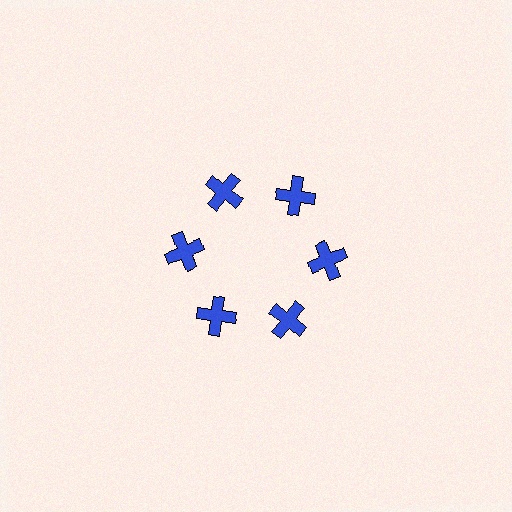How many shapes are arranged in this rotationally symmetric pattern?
There are 6 shapes, arranged in 6 groups of 1.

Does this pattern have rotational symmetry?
Yes, this pattern has 6-fold rotational symmetry. It looks the same after rotating 60 degrees around the center.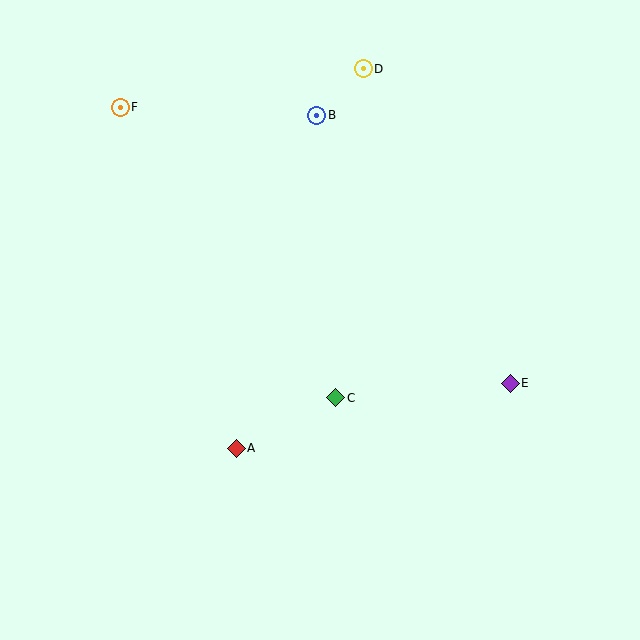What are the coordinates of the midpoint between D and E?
The midpoint between D and E is at (437, 226).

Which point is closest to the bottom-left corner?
Point A is closest to the bottom-left corner.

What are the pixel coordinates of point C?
Point C is at (336, 398).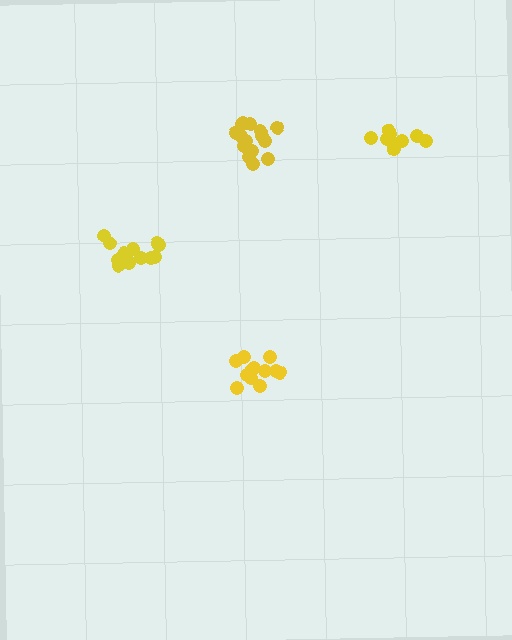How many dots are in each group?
Group 1: 12 dots, Group 2: 9 dots, Group 3: 13 dots, Group 4: 15 dots (49 total).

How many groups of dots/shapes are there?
There are 4 groups.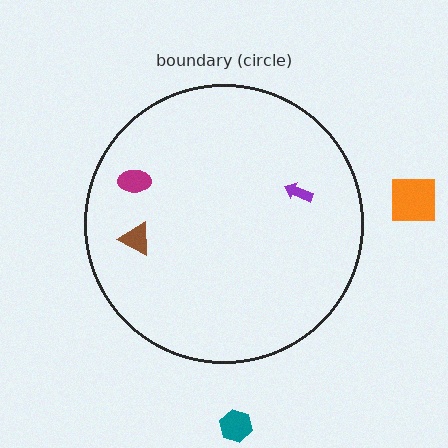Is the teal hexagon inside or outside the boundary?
Outside.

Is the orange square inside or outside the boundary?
Outside.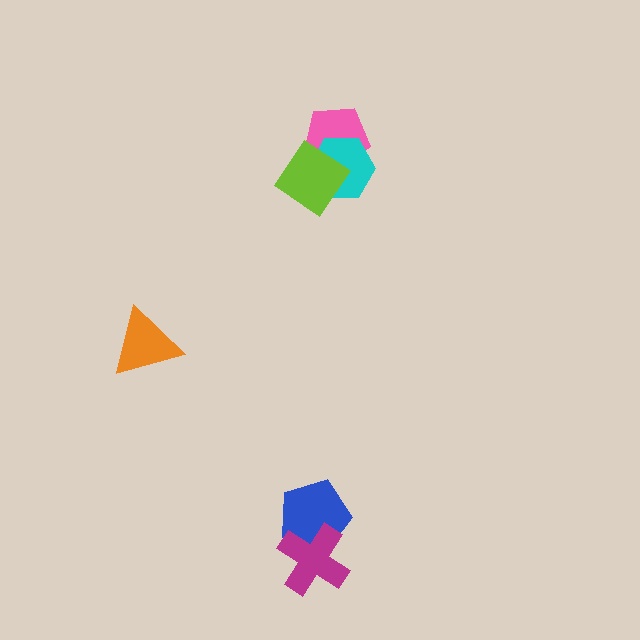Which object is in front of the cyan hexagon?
The lime diamond is in front of the cyan hexagon.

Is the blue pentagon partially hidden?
Yes, it is partially covered by another shape.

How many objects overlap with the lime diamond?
2 objects overlap with the lime diamond.